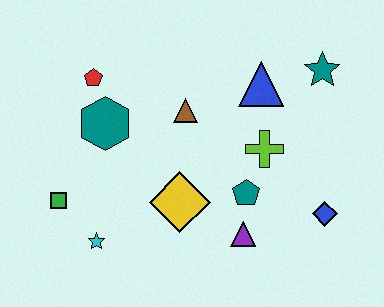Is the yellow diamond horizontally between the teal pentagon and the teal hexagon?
Yes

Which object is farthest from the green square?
The teal star is farthest from the green square.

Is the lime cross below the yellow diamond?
No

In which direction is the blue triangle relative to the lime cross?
The blue triangle is above the lime cross.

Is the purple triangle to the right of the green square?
Yes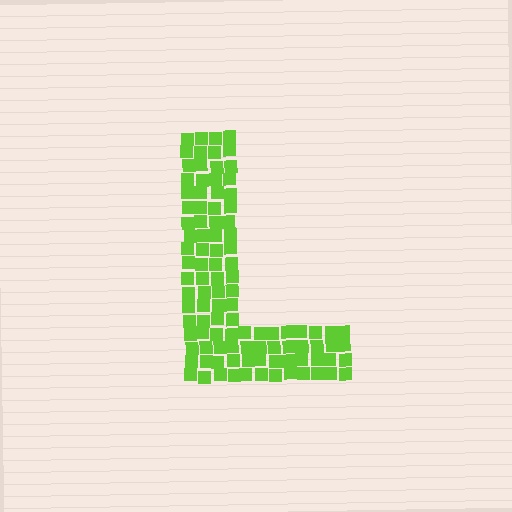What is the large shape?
The large shape is the letter L.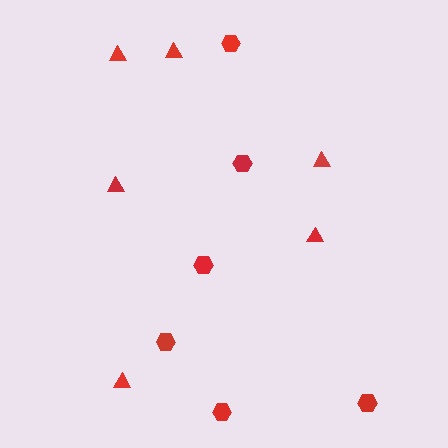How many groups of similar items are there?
There are 2 groups: one group of hexagons (6) and one group of triangles (6).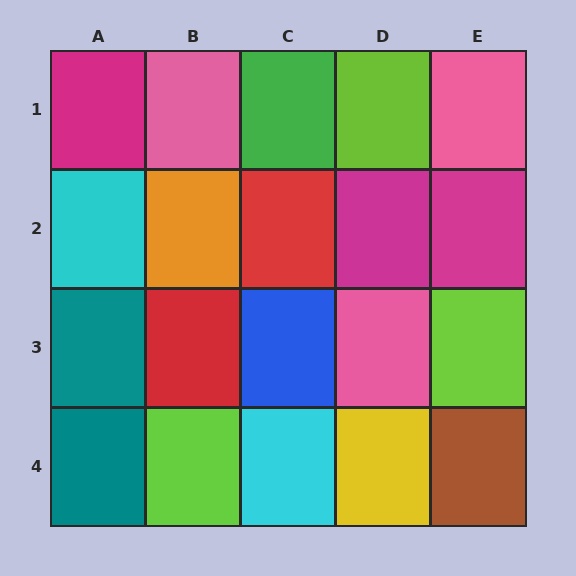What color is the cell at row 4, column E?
Brown.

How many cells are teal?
2 cells are teal.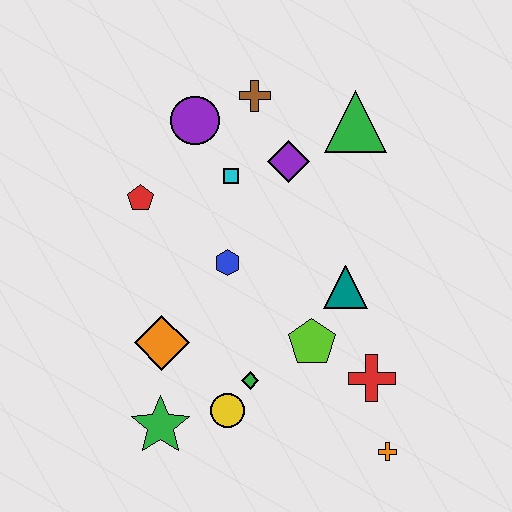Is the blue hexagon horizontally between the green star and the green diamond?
Yes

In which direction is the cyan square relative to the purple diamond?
The cyan square is to the left of the purple diamond.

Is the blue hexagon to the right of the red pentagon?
Yes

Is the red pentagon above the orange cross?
Yes